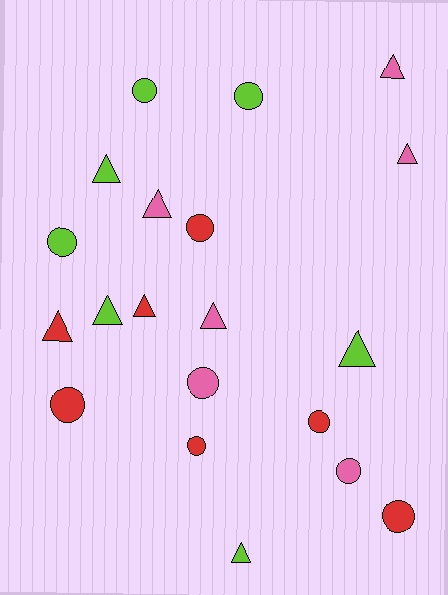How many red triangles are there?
There are 2 red triangles.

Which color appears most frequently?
Lime, with 7 objects.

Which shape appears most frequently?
Triangle, with 10 objects.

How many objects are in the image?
There are 20 objects.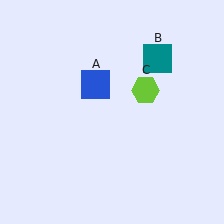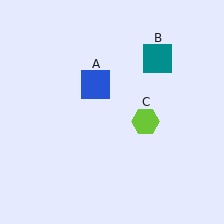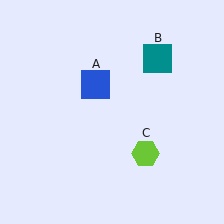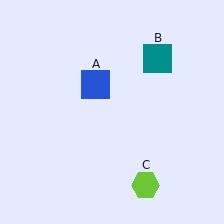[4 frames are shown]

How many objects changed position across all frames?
1 object changed position: lime hexagon (object C).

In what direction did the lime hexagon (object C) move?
The lime hexagon (object C) moved down.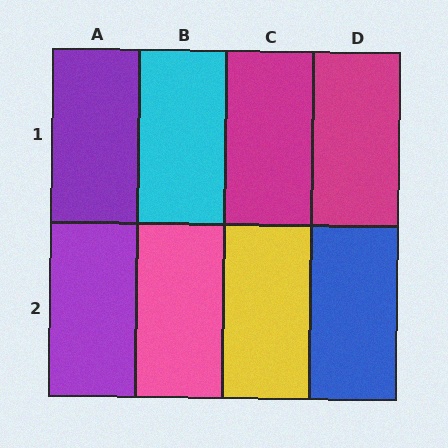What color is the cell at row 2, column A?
Purple.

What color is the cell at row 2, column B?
Pink.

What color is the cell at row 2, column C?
Yellow.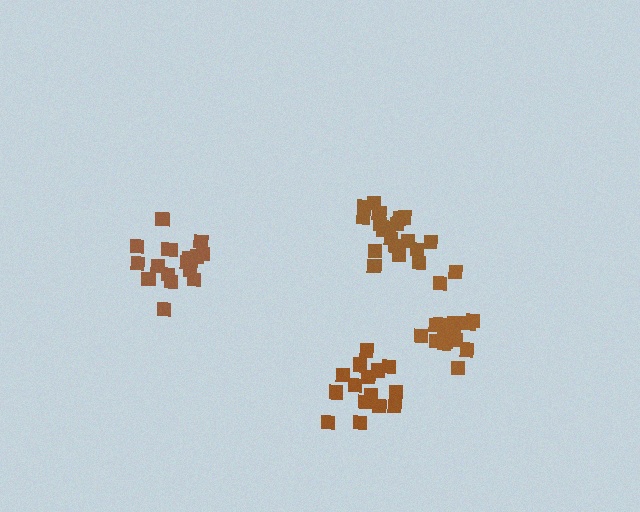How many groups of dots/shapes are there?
There are 4 groups.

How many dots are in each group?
Group 1: 20 dots, Group 2: 15 dots, Group 3: 18 dots, Group 4: 17 dots (70 total).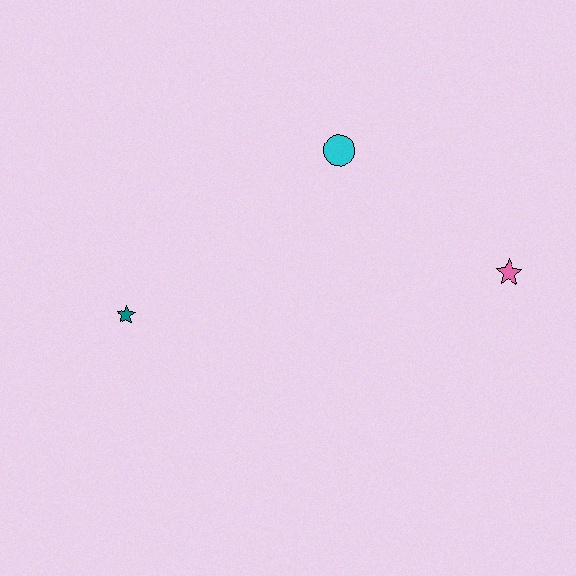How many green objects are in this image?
There are no green objects.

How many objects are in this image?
There are 3 objects.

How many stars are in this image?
There are 2 stars.